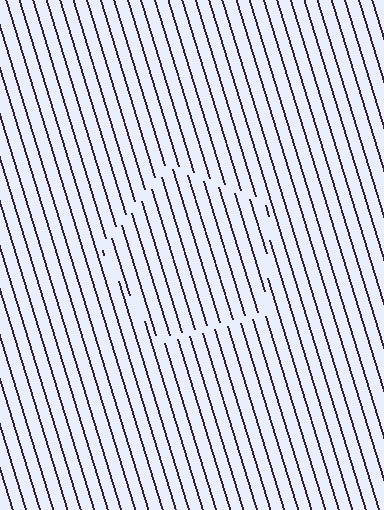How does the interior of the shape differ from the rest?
The interior of the shape contains the same grating, shifted by half a period — the contour is defined by the phase discontinuity where line-ends from the inner and outer gratings abut.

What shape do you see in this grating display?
An illusory pentagon. The interior of the shape contains the same grating, shifted by half a period — the contour is defined by the phase discontinuity where line-ends from the inner and outer gratings abut.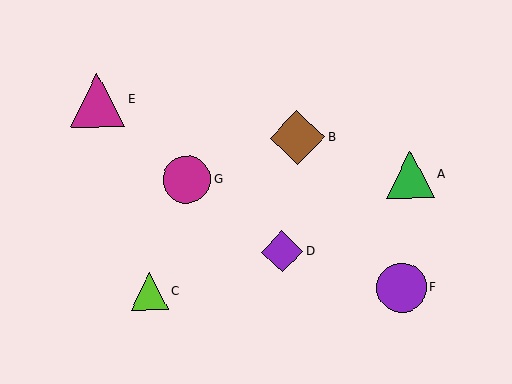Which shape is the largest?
The brown diamond (labeled B) is the largest.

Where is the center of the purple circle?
The center of the purple circle is at (402, 288).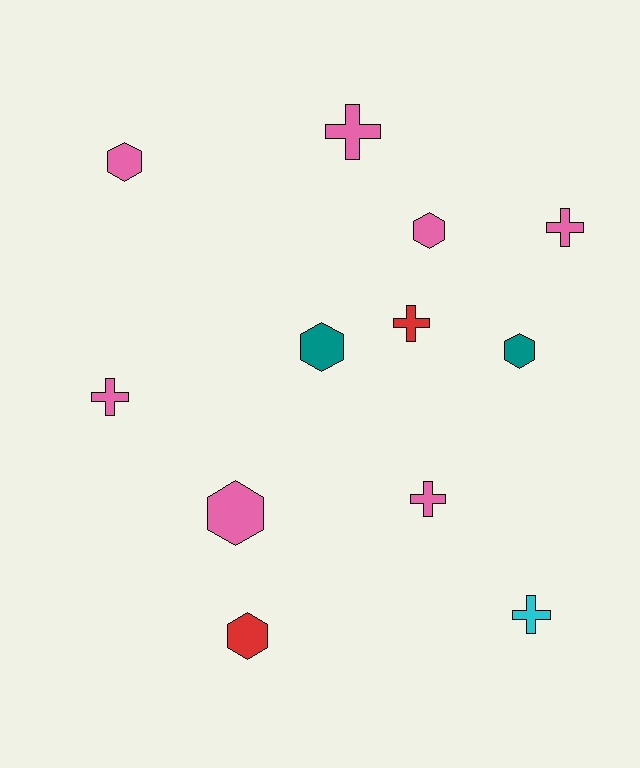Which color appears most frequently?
Pink, with 7 objects.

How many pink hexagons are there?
There are 3 pink hexagons.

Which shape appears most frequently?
Hexagon, with 6 objects.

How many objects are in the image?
There are 12 objects.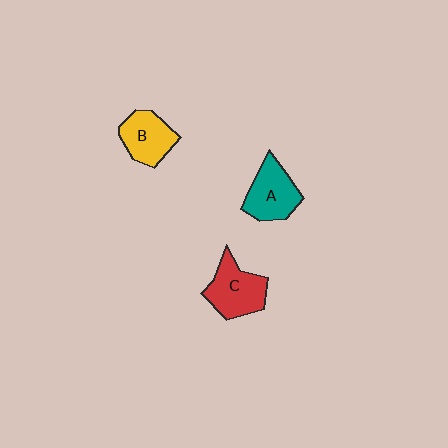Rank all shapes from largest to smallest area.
From largest to smallest: C (red), A (teal), B (yellow).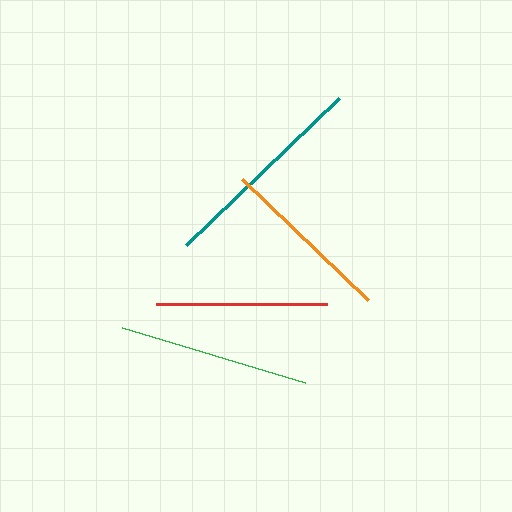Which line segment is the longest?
The teal line is the longest at approximately 212 pixels.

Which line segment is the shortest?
The red line is the shortest at approximately 171 pixels.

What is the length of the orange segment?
The orange segment is approximately 175 pixels long.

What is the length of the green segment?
The green segment is approximately 191 pixels long.